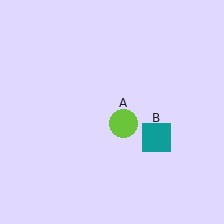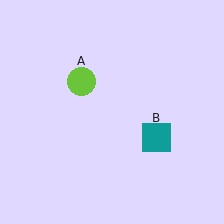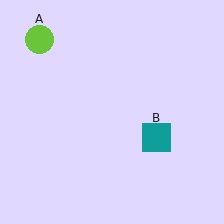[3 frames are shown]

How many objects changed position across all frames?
1 object changed position: lime circle (object A).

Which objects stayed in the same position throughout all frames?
Teal square (object B) remained stationary.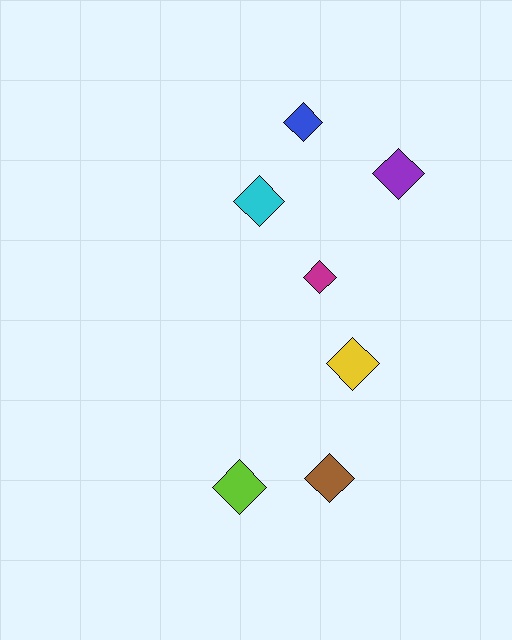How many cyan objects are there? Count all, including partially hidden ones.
There is 1 cyan object.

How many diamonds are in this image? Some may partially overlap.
There are 7 diamonds.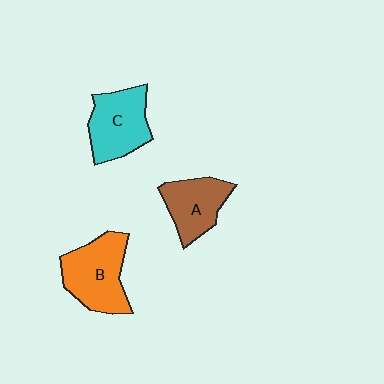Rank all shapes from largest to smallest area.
From largest to smallest: B (orange), C (cyan), A (brown).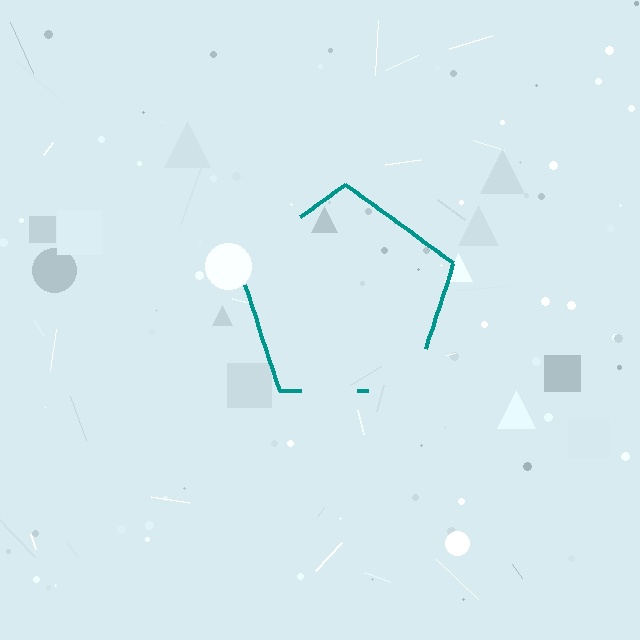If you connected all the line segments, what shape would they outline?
They would outline a pentagon.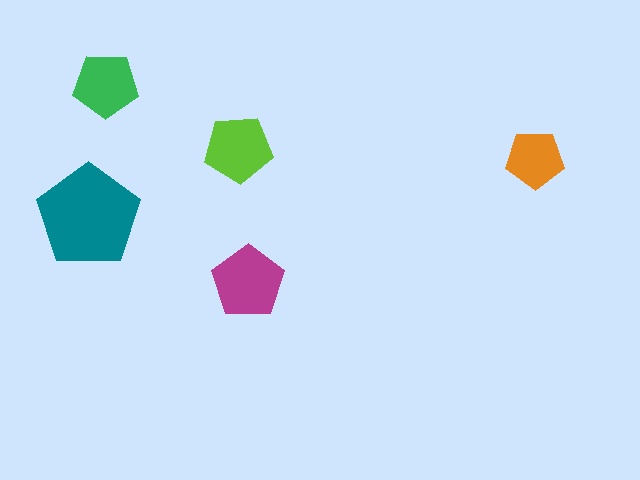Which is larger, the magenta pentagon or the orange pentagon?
The magenta one.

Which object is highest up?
The green pentagon is topmost.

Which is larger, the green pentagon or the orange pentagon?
The green one.